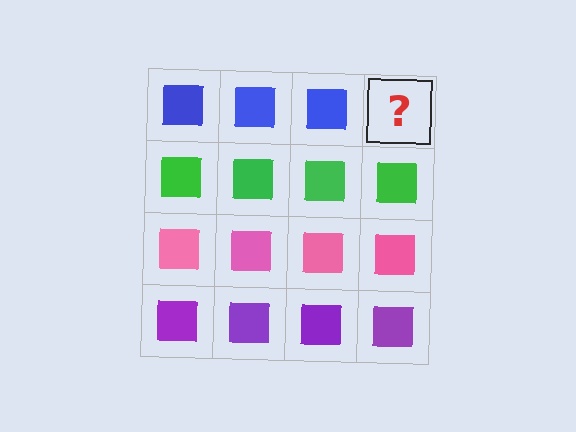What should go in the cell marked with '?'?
The missing cell should contain a blue square.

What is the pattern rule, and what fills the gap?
The rule is that each row has a consistent color. The gap should be filled with a blue square.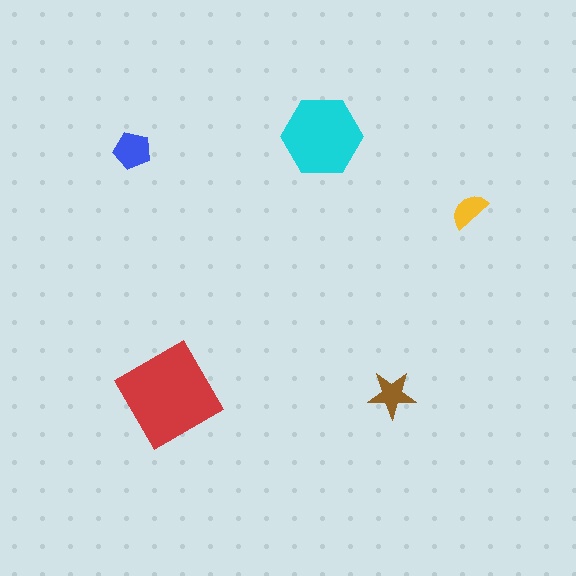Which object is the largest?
The red diamond.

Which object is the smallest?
The yellow semicircle.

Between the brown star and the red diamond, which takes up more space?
The red diamond.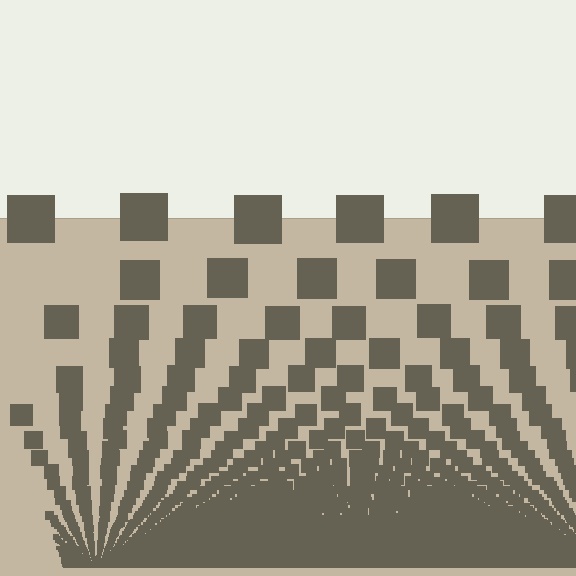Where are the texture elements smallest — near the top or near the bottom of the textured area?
Near the bottom.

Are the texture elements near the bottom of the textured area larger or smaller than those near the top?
Smaller. The gradient is inverted — elements near the bottom are smaller and denser.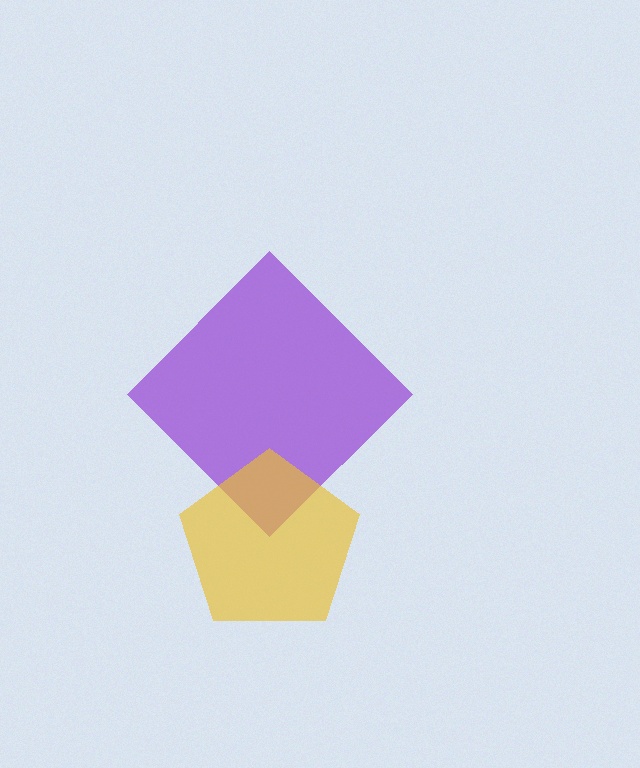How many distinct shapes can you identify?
There are 2 distinct shapes: a purple diamond, a yellow pentagon.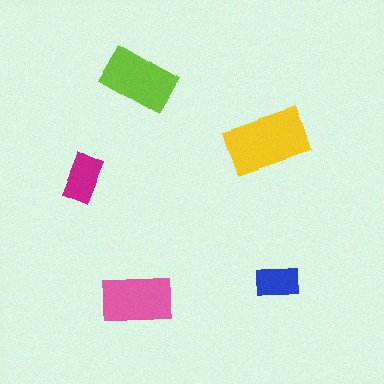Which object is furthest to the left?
The magenta rectangle is leftmost.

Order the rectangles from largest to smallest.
the yellow one, the lime one, the pink one, the magenta one, the blue one.